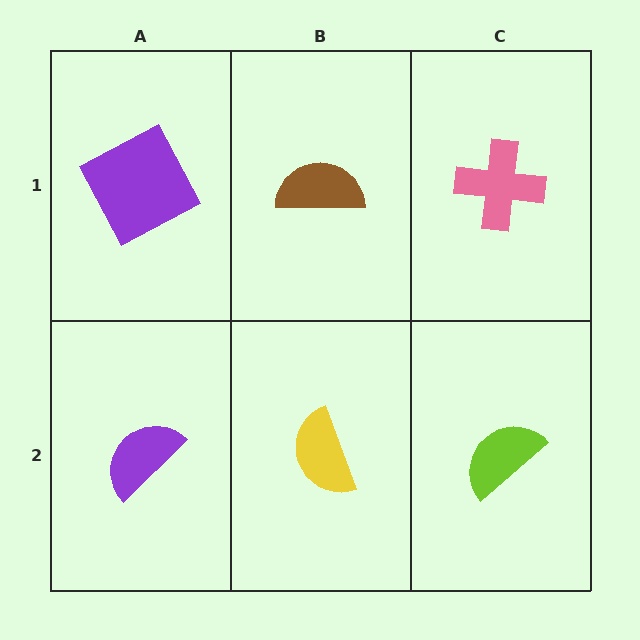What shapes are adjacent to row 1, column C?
A lime semicircle (row 2, column C), a brown semicircle (row 1, column B).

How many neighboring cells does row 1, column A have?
2.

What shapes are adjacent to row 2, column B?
A brown semicircle (row 1, column B), a purple semicircle (row 2, column A), a lime semicircle (row 2, column C).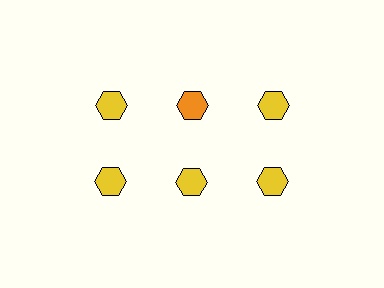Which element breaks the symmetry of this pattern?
The orange hexagon in the top row, second from left column breaks the symmetry. All other shapes are yellow hexagons.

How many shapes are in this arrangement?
There are 6 shapes arranged in a grid pattern.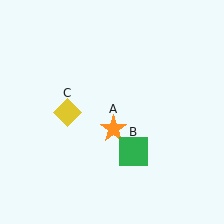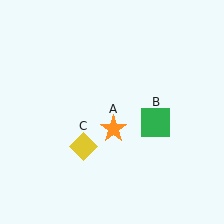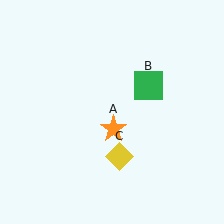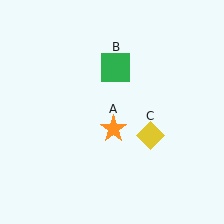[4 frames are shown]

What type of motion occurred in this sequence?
The green square (object B), yellow diamond (object C) rotated counterclockwise around the center of the scene.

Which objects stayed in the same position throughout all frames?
Orange star (object A) remained stationary.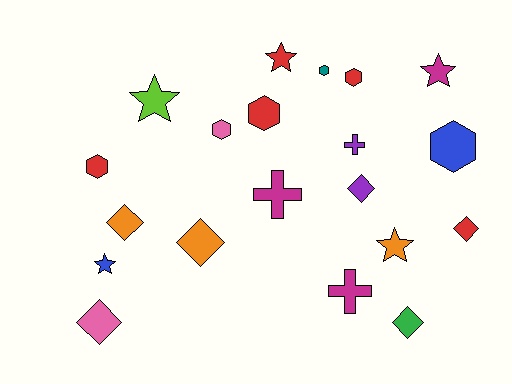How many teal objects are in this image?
There is 1 teal object.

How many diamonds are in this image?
There are 6 diamonds.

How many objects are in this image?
There are 20 objects.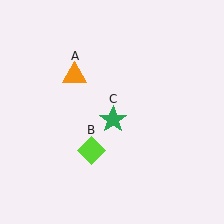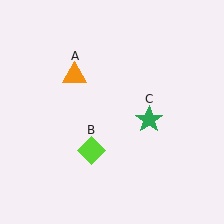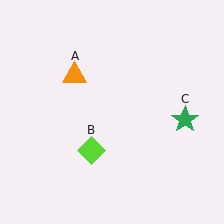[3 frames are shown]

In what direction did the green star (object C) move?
The green star (object C) moved right.